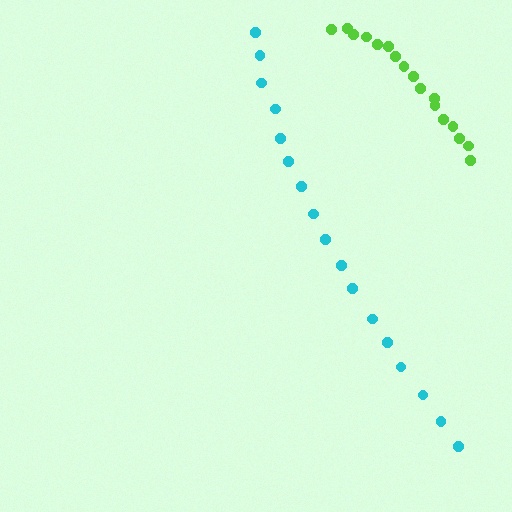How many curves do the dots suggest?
There are 2 distinct paths.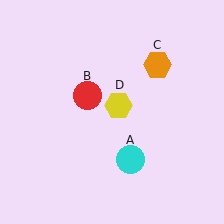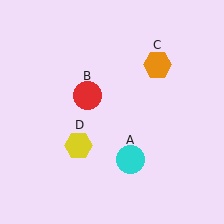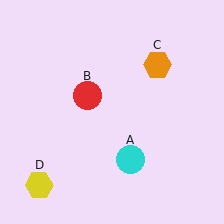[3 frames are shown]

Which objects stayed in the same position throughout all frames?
Cyan circle (object A) and red circle (object B) and orange hexagon (object C) remained stationary.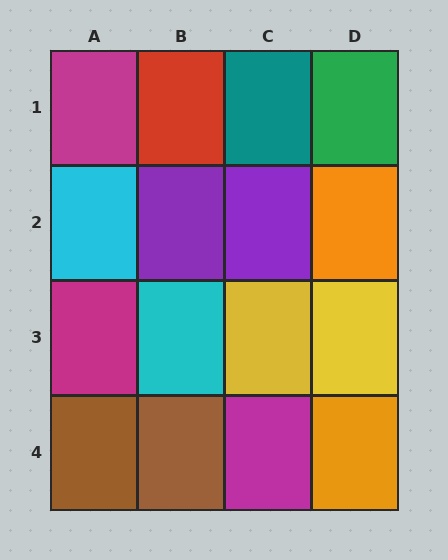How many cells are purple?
2 cells are purple.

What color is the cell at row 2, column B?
Purple.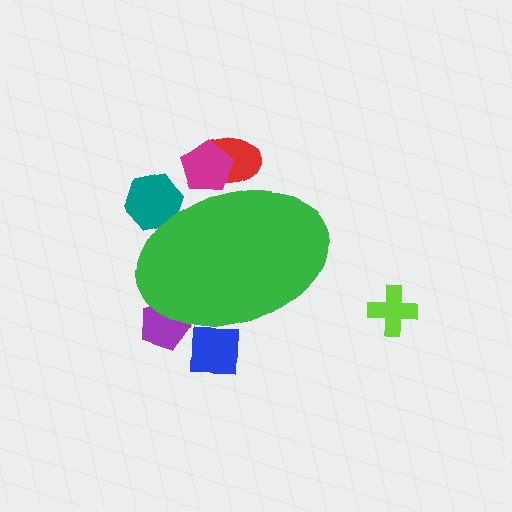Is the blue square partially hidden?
Yes, the blue square is partially hidden behind the green ellipse.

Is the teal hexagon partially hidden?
Yes, the teal hexagon is partially hidden behind the green ellipse.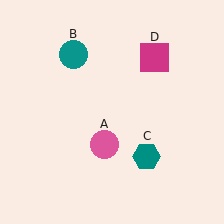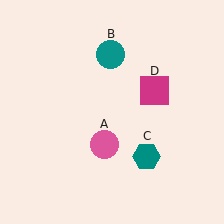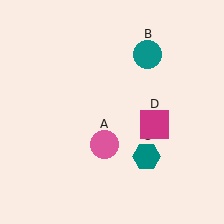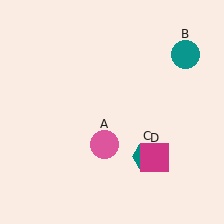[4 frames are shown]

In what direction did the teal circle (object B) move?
The teal circle (object B) moved right.